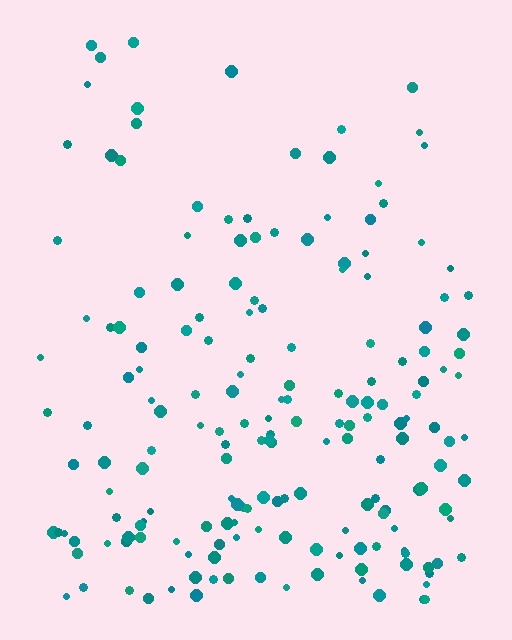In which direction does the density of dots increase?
From top to bottom, with the bottom side densest.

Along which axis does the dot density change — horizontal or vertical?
Vertical.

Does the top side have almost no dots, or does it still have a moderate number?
Still a moderate number, just noticeably fewer than the bottom.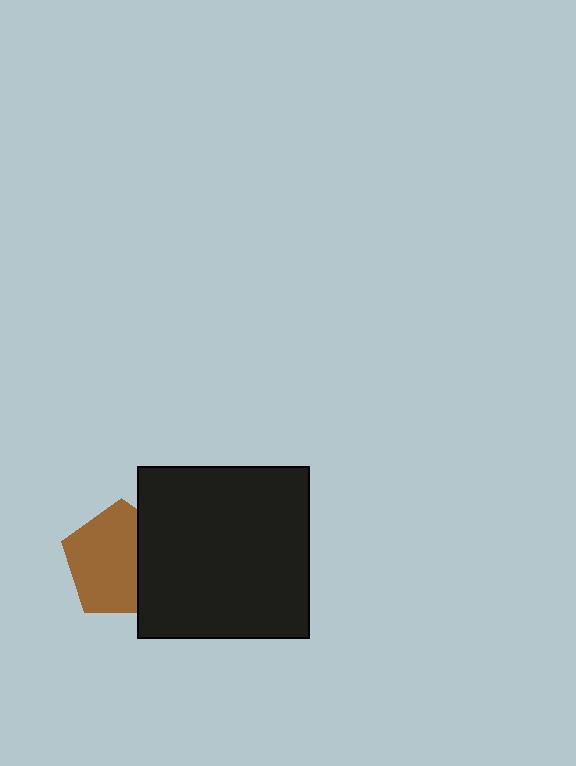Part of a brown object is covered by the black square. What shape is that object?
It is a pentagon.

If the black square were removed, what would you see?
You would see the complete brown pentagon.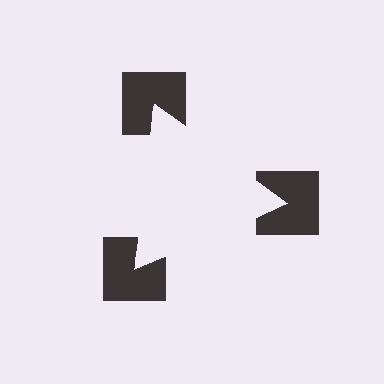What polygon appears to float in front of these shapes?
An illusory triangle — its edges are inferred from the aligned wedge cuts in the notched squares, not physically drawn.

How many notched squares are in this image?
There are 3 — one at each vertex of the illusory triangle.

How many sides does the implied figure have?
3 sides.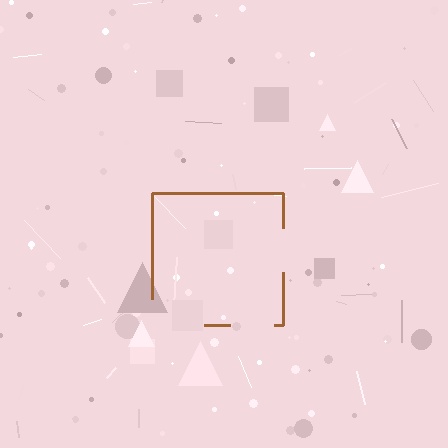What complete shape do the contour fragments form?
The contour fragments form a square.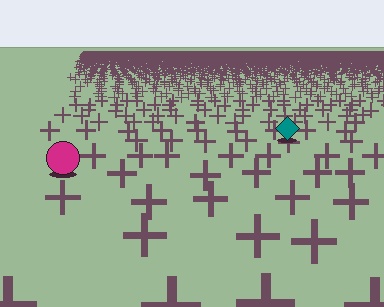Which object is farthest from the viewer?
The teal diamond is farthest from the viewer. It appears smaller and the ground texture around it is denser.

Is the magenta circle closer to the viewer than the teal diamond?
Yes. The magenta circle is closer — you can tell from the texture gradient: the ground texture is coarser near it.